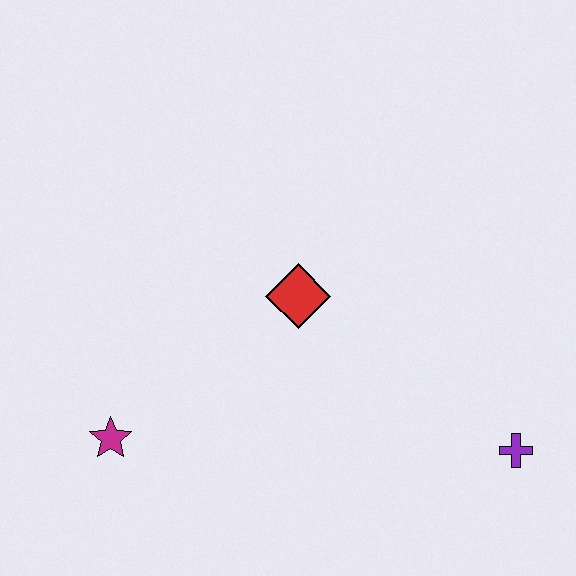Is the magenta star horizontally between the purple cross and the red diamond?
No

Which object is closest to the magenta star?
The red diamond is closest to the magenta star.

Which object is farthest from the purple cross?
The magenta star is farthest from the purple cross.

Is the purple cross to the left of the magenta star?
No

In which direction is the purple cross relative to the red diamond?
The purple cross is to the right of the red diamond.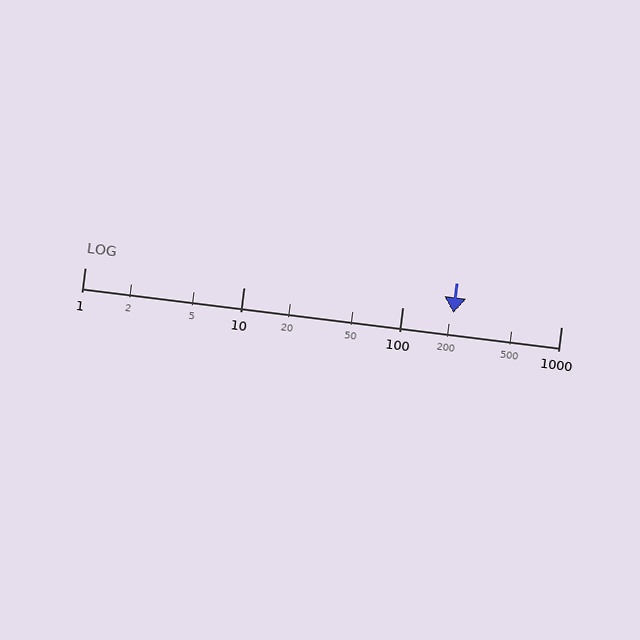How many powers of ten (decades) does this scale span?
The scale spans 3 decades, from 1 to 1000.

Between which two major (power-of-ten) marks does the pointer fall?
The pointer is between 100 and 1000.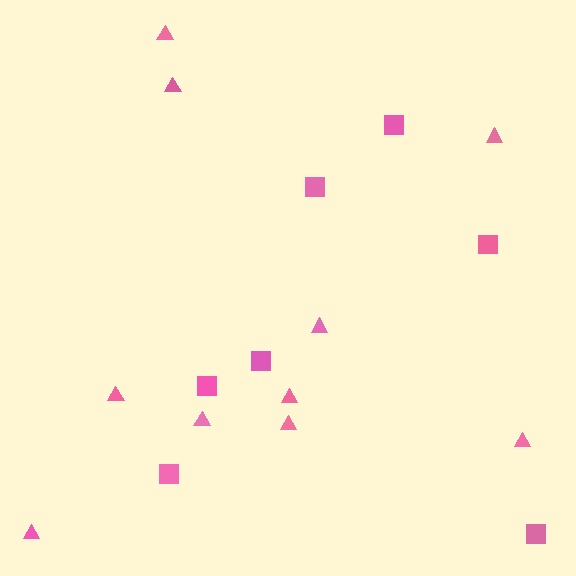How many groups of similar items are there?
There are 2 groups: one group of squares (7) and one group of triangles (10).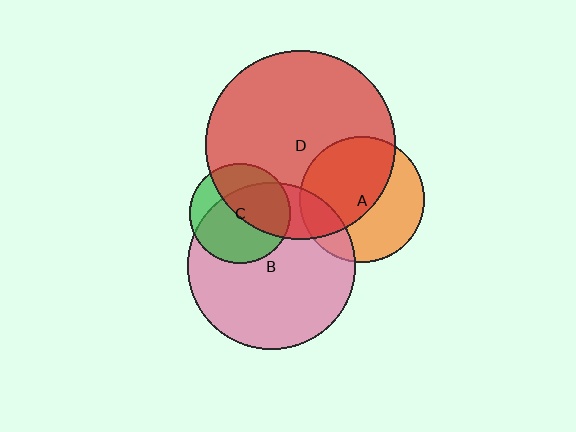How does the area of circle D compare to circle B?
Approximately 1.3 times.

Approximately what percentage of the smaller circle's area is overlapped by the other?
Approximately 20%.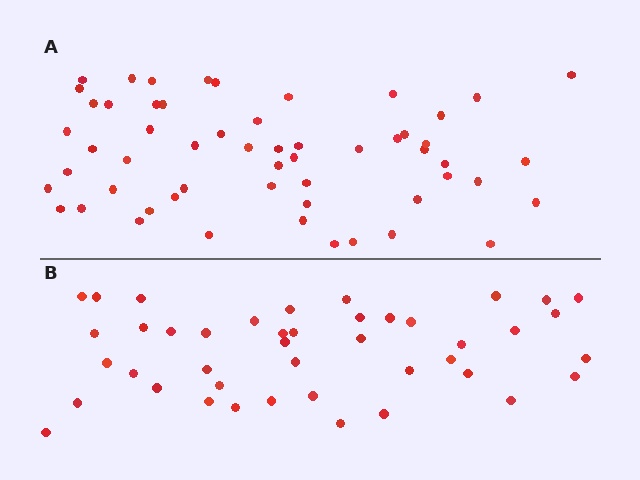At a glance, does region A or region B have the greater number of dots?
Region A (the top region) has more dots.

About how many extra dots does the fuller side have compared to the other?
Region A has approximately 15 more dots than region B.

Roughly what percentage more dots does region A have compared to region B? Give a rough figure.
About 30% more.